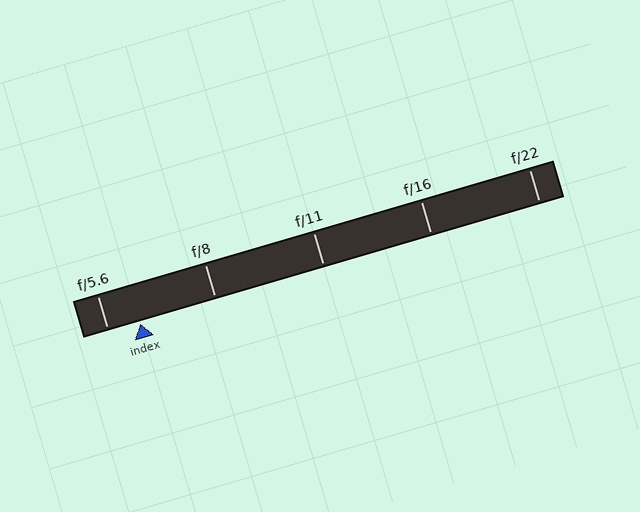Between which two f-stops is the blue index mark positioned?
The index mark is between f/5.6 and f/8.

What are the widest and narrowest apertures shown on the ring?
The widest aperture shown is f/5.6 and the narrowest is f/22.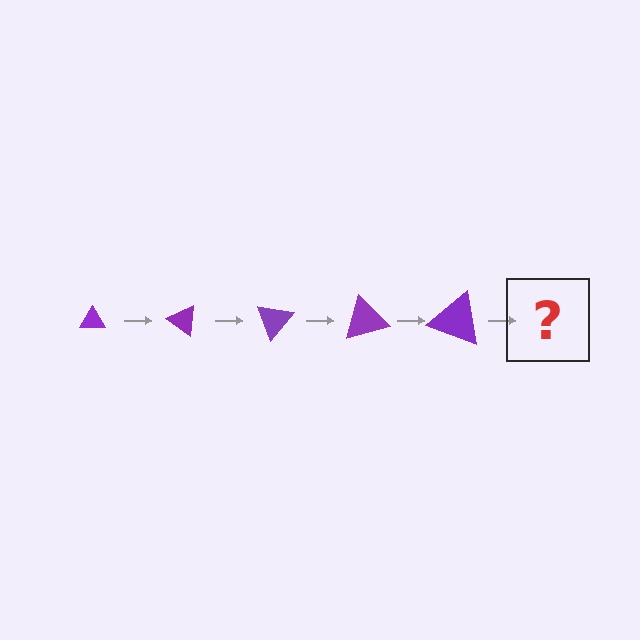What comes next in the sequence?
The next element should be a triangle, larger than the previous one and rotated 175 degrees from the start.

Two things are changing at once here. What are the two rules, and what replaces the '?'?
The two rules are that the triangle grows larger each step and it rotates 35 degrees each step. The '?' should be a triangle, larger than the previous one and rotated 175 degrees from the start.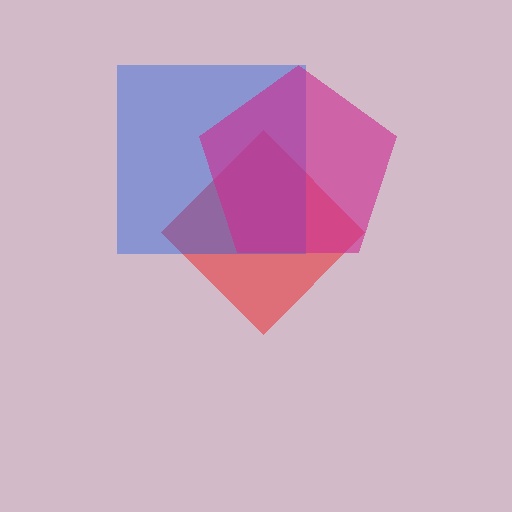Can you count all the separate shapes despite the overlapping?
Yes, there are 3 separate shapes.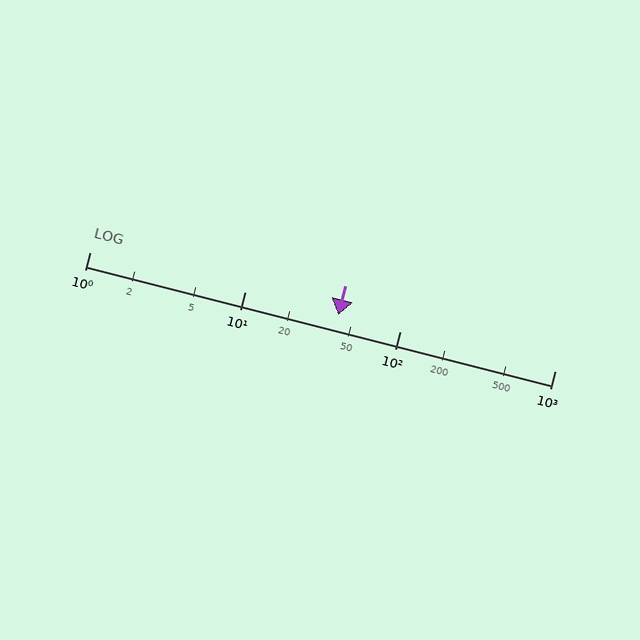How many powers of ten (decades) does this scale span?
The scale spans 3 decades, from 1 to 1000.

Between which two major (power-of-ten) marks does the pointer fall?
The pointer is between 10 and 100.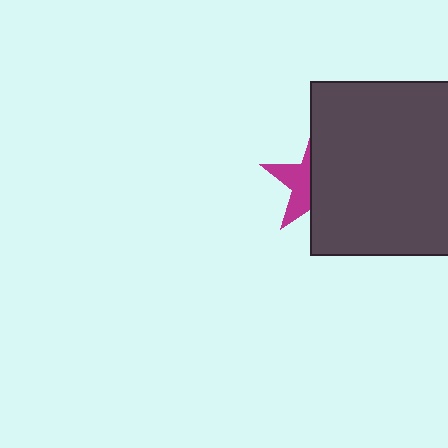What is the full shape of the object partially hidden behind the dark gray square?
The partially hidden object is a magenta star.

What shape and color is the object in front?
The object in front is a dark gray square.